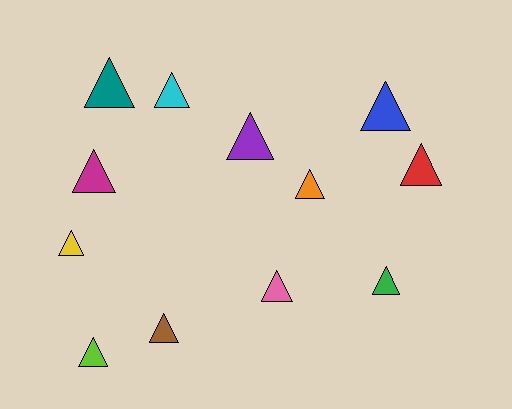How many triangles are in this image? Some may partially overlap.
There are 12 triangles.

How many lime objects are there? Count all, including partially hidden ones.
There is 1 lime object.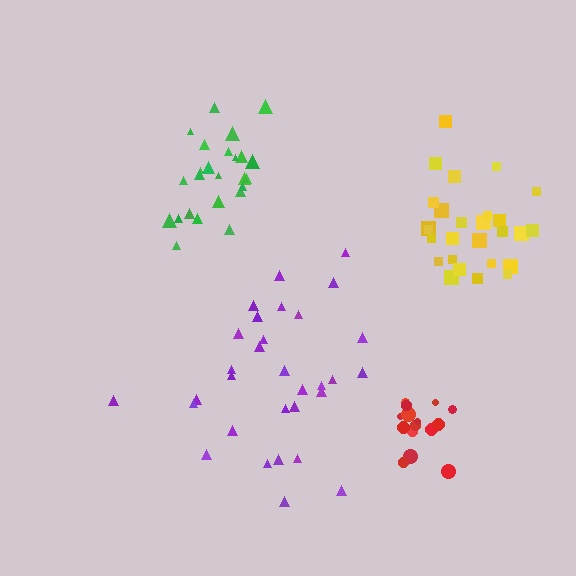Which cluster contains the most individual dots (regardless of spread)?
Purple (31).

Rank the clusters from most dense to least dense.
red, green, yellow, purple.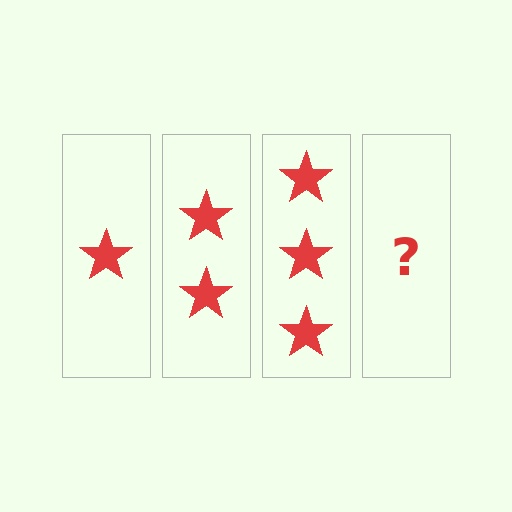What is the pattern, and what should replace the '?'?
The pattern is that each step adds one more star. The '?' should be 4 stars.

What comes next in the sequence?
The next element should be 4 stars.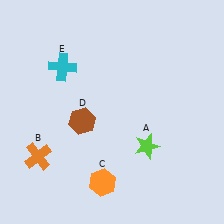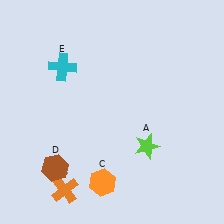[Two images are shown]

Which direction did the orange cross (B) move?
The orange cross (B) moved down.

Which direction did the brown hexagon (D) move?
The brown hexagon (D) moved down.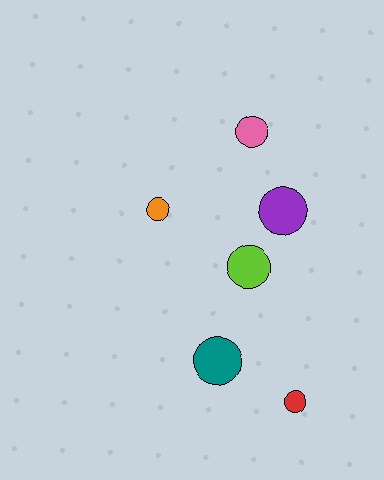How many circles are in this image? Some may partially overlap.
There are 6 circles.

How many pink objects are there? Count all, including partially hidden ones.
There is 1 pink object.